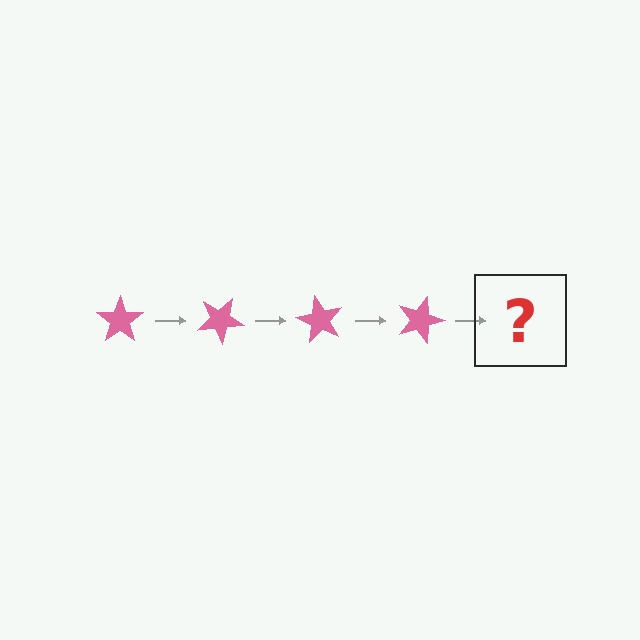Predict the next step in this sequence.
The next step is a pink star rotated 120 degrees.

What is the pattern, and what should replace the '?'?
The pattern is that the star rotates 30 degrees each step. The '?' should be a pink star rotated 120 degrees.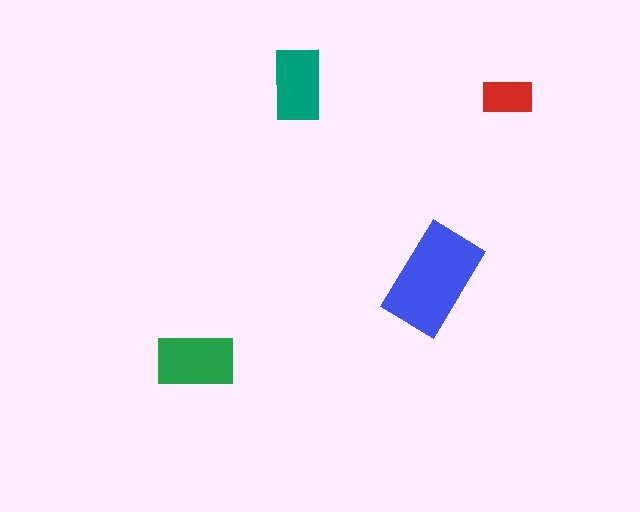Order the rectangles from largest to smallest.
the blue one, the green one, the teal one, the red one.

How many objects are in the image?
There are 4 objects in the image.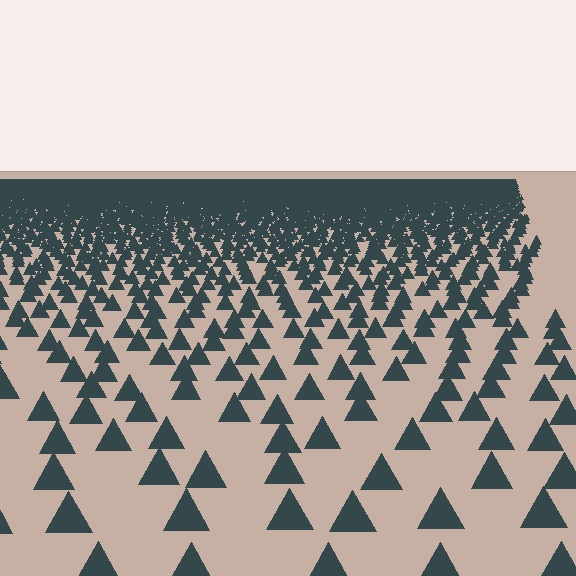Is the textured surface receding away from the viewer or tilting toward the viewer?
The surface is receding away from the viewer. Texture elements get smaller and denser toward the top.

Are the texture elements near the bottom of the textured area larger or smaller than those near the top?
Larger. Near the bottom, elements are closer to the viewer and appear at a bigger on-screen size.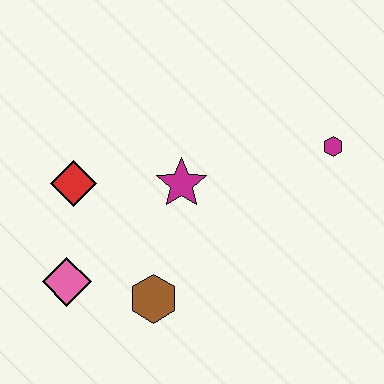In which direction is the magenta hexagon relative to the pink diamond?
The magenta hexagon is to the right of the pink diamond.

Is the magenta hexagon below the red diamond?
No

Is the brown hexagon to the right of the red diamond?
Yes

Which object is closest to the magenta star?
The red diamond is closest to the magenta star.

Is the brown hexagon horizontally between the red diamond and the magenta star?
Yes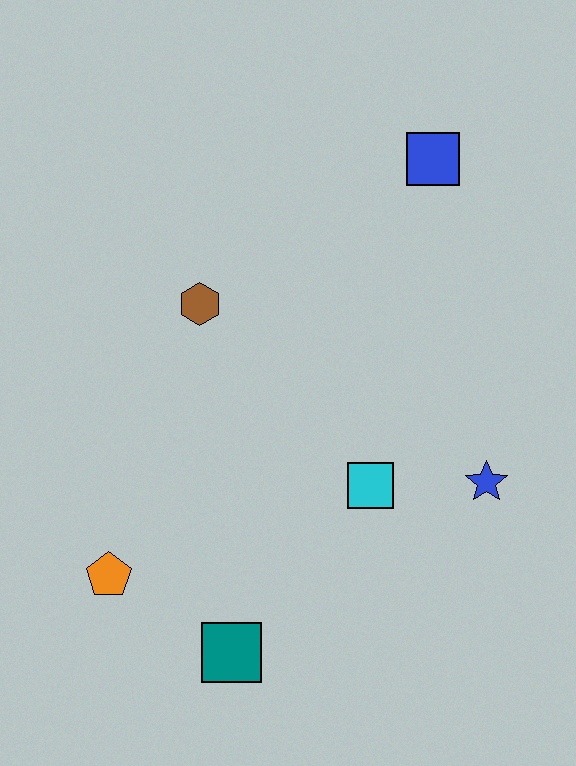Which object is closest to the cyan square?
The blue star is closest to the cyan square.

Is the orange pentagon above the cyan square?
No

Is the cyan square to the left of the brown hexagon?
No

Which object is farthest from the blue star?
The orange pentagon is farthest from the blue star.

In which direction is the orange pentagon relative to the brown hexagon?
The orange pentagon is below the brown hexagon.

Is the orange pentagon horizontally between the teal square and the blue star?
No